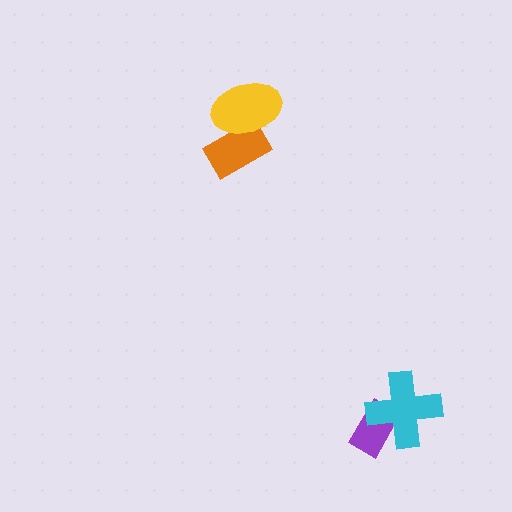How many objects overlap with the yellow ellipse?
1 object overlaps with the yellow ellipse.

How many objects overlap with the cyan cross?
1 object overlaps with the cyan cross.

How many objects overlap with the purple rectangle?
1 object overlaps with the purple rectangle.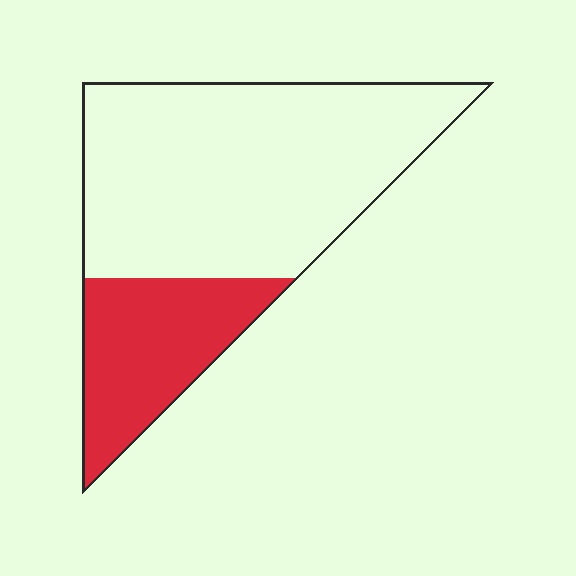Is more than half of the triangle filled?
No.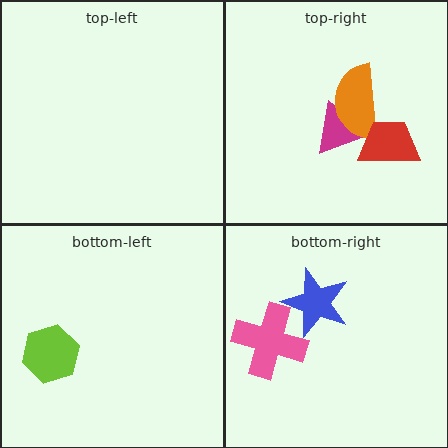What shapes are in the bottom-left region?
The lime hexagon.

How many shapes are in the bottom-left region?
1.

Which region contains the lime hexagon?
The bottom-left region.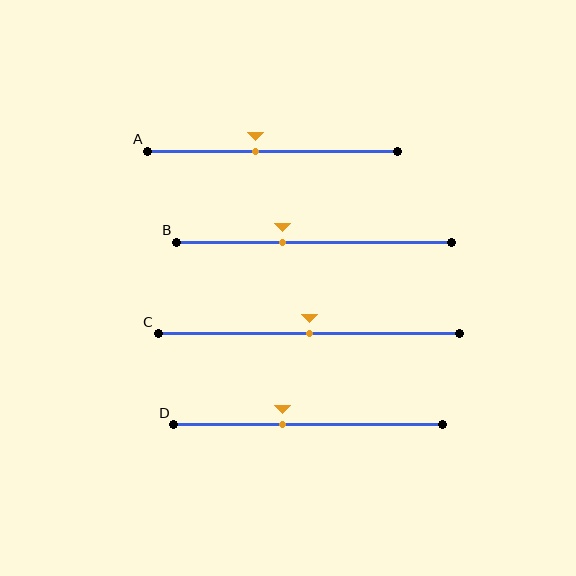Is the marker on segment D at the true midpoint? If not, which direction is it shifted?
No, the marker on segment D is shifted to the left by about 9% of the segment length.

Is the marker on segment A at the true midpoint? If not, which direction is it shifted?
No, the marker on segment A is shifted to the left by about 7% of the segment length.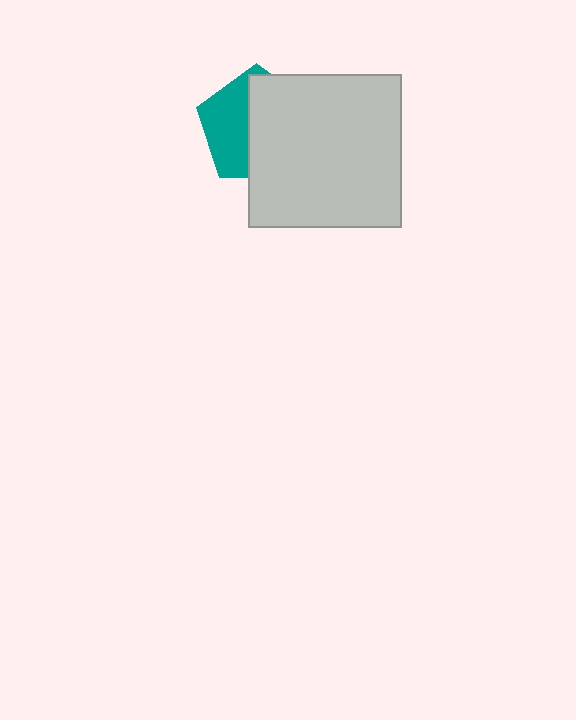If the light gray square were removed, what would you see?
You would see the complete teal pentagon.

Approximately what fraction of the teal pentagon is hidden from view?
Roughly 59% of the teal pentagon is hidden behind the light gray square.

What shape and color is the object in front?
The object in front is a light gray square.